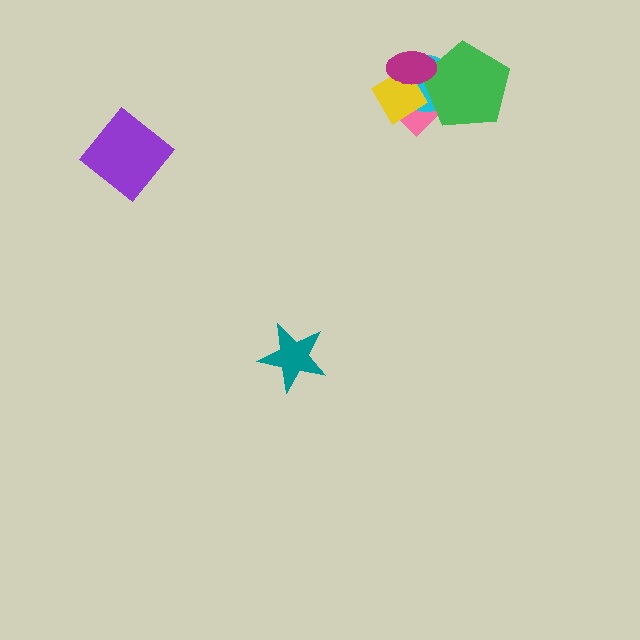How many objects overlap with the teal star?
0 objects overlap with the teal star.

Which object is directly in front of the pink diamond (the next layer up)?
The cyan circle is directly in front of the pink diamond.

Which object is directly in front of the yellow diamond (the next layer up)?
The green pentagon is directly in front of the yellow diamond.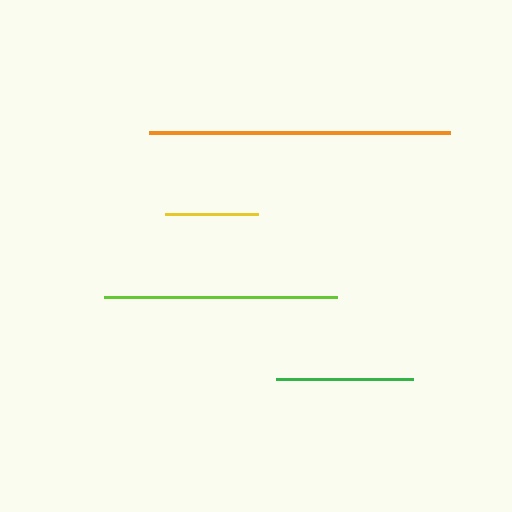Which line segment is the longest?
The orange line is the longest at approximately 301 pixels.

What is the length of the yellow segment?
The yellow segment is approximately 93 pixels long.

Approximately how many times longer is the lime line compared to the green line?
The lime line is approximately 1.7 times the length of the green line.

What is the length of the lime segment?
The lime segment is approximately 233 pixels long.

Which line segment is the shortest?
The yellow line is the shortest at approximately 93 pixels.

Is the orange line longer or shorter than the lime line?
The orange line is longer than the lime line.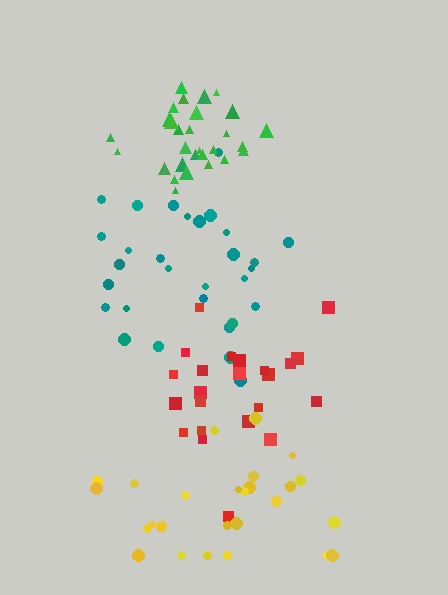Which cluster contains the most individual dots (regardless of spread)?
Teal (30).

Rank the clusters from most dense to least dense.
green, red, teal, yellow.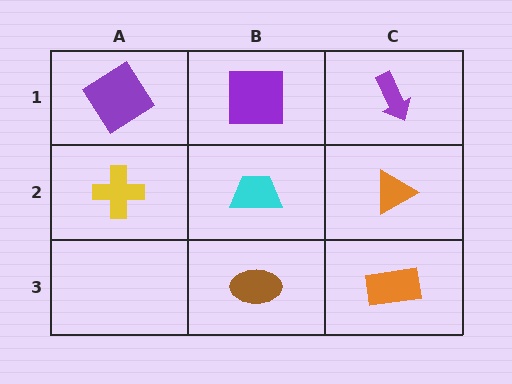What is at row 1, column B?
A purple square.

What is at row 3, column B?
A brown ellipse.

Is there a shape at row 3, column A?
No, that cell is empty.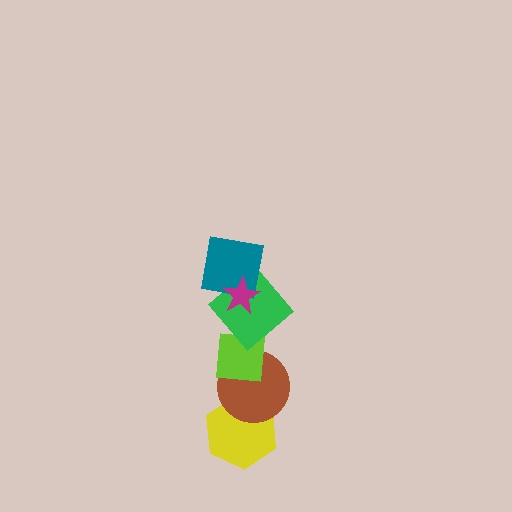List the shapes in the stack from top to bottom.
From top to bottom: the magenta star, the teal square, the green diamond, the lime square, the brown circle, the yellow hexagon.